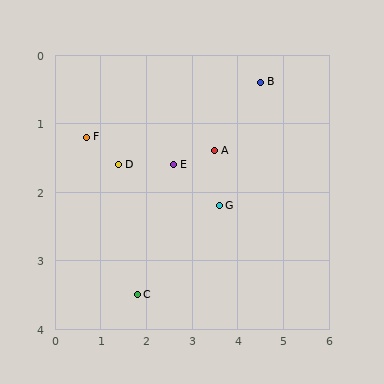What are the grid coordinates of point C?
Point C is at approximately (1.8, 3.5).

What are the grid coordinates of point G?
Point G is at approximately (3.6, 2.2).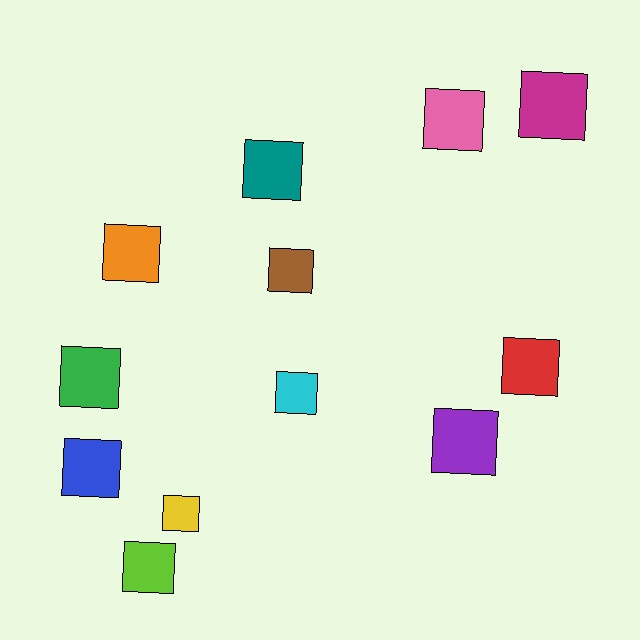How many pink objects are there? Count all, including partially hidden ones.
There is 1 pink object.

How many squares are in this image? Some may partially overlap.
There are 12 squares.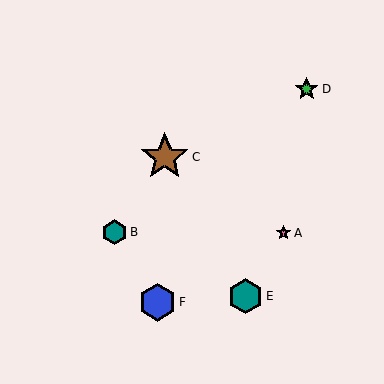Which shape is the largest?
The brown star (labeled C) is the largest.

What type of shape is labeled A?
Shape A is a pink star.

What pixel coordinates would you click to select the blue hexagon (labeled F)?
Click at (157, 302) to select the blue hexagon F.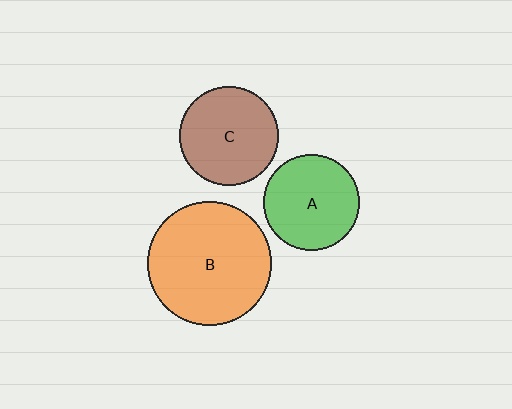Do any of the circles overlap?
No, none of the circles overlap.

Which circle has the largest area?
Circle B (orange).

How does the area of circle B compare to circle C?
Approximately 1.6 times.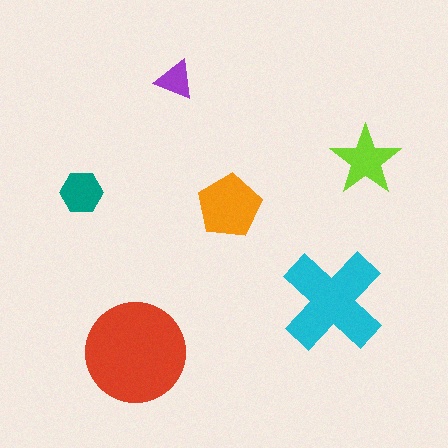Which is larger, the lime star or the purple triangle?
The lime star.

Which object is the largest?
The red circle.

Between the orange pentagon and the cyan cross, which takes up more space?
The cyan cross.